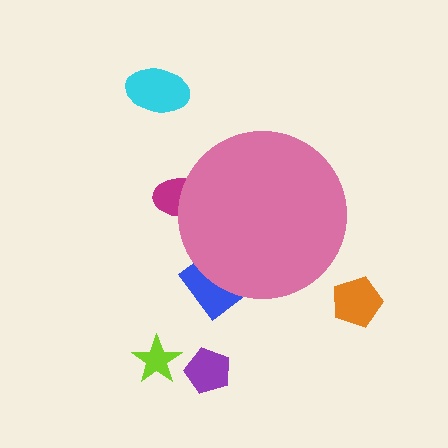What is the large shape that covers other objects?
A pink circle.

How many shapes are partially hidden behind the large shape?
2 shapes are partially hidden.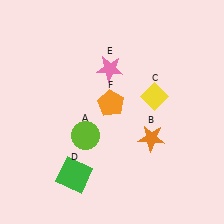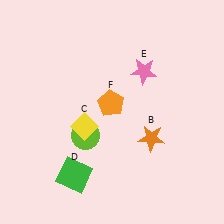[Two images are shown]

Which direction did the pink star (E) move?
The pink star (E) moved right.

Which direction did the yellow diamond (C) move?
The yellow diamond (C) moved left.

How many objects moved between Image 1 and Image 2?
2 objects moved between the two images.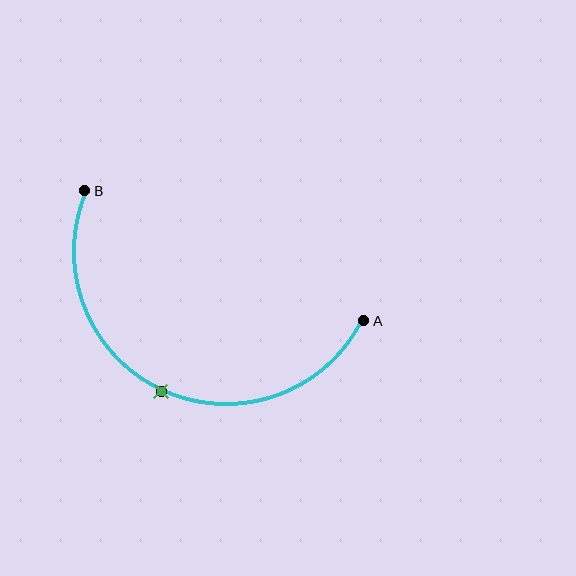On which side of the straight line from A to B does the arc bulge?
The arc bulges below the straight line connecting A and B.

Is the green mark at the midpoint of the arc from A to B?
Yes. The green mark lies on the arc at equal arc-length from both A and B — it is the arc midpoint.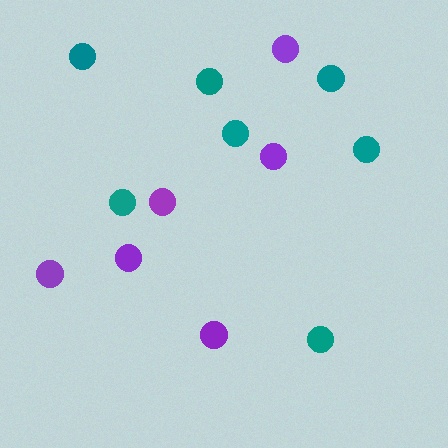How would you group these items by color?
There are 2 groups: one group of purple circles (6) and one group of teal circles (7).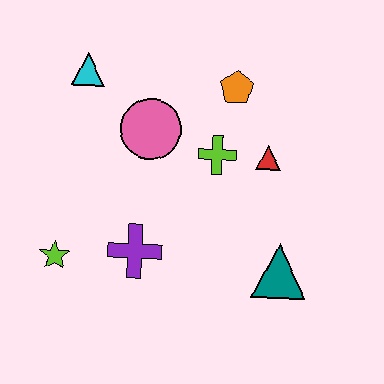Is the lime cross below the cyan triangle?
Yes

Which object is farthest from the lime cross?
The lime star is farthest from the lime cross.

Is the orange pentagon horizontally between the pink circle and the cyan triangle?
No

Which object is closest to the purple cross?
The lime star is closest to the purple cross.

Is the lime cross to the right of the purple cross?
Yes